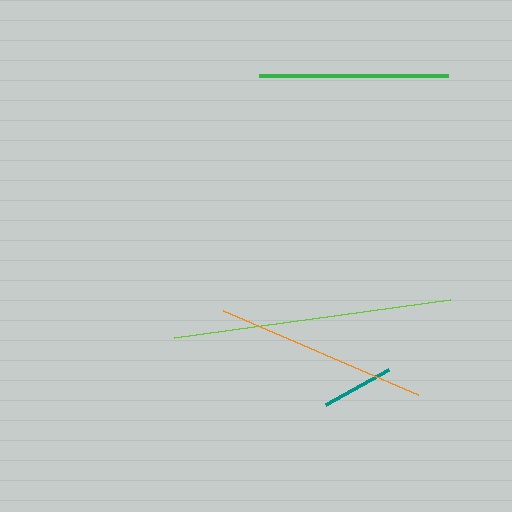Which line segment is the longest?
The lime line is the longest at approximately 279 pixels.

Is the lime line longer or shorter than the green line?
The lime line is longer than the green line.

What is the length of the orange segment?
The orange segment is approximately 212 pixels long.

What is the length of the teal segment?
The teal segment is approximately 72 pixels long.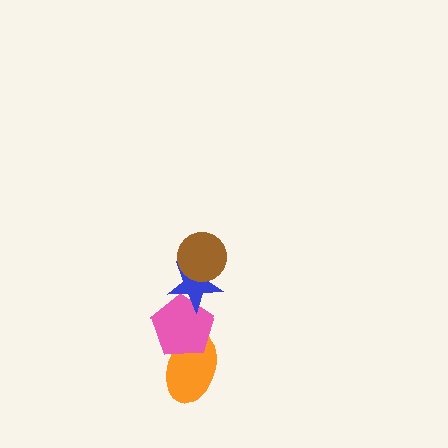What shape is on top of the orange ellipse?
The pink pentagon is on top of the orange ellipse.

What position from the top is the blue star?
The blue star is 2nd from the top.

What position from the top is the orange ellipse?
The orange ellipse is 4th from the top.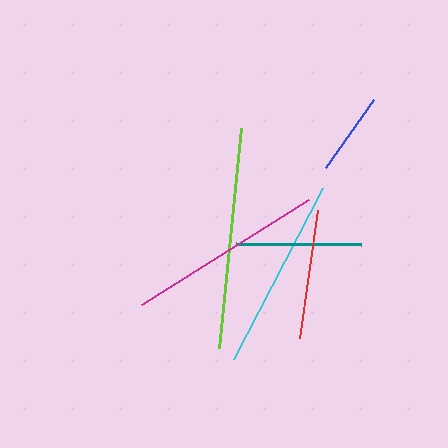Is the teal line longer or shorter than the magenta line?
The magenta line is longer than the teal line.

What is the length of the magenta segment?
The magenta segment is approximately 197 pixels long.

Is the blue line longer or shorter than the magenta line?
The magenta line is longer than the blue line.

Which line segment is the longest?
The lime line is the longest at approximately 221 pixels.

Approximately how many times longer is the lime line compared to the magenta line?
The lime line is approximately 1.1 times the length of the magenta line.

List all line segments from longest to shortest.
From longest to shortest: lime, magenta, cyan, red, teal, blue.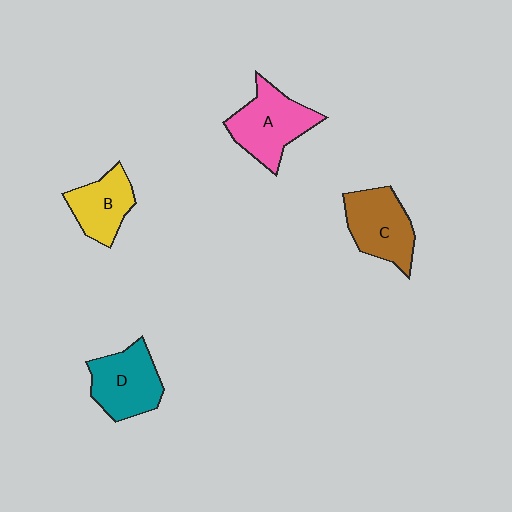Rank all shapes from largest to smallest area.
From largest to smallest: A (pink), D (teal), C (brown), B (yellow).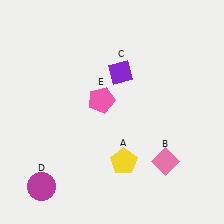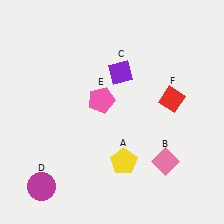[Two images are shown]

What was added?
A red diamond (F) was added in Image 2.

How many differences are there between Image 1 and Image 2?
There is 1 difference between the two images.